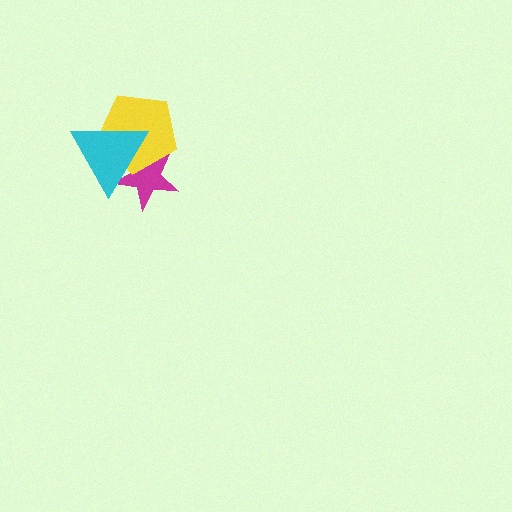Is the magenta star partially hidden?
Yes, it is partially covered by another shape.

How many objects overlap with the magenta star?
2 objects overlap with the magenta star.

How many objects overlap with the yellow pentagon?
2 objects overlap with the yellow pentagon.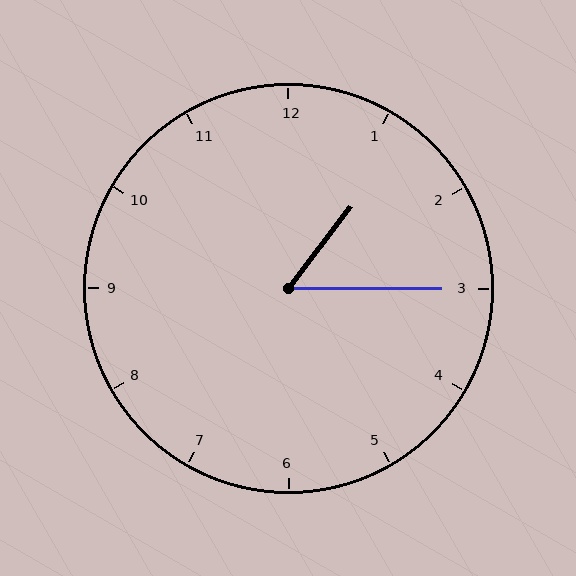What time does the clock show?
1:15.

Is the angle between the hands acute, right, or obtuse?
It is acute.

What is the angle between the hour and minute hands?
Approximately 52 degrees.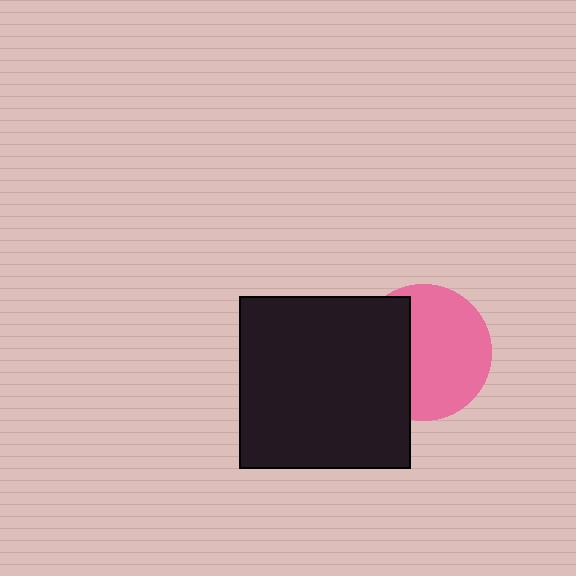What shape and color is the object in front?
The object in front is a black square.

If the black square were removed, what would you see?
You would see the complete pink circle.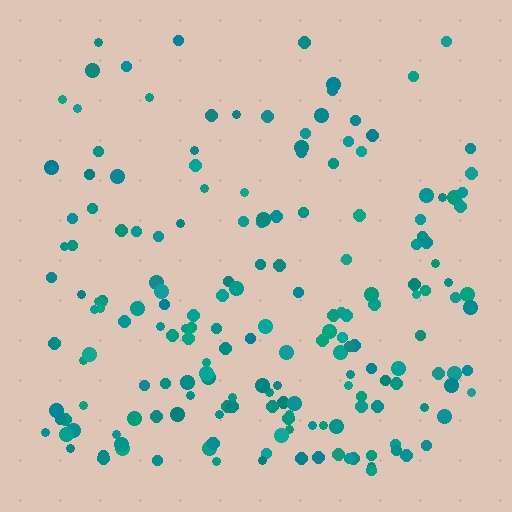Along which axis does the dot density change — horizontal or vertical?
Vertical.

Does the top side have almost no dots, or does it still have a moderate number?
Still a moderate number, just noticeably fewer than the bottom.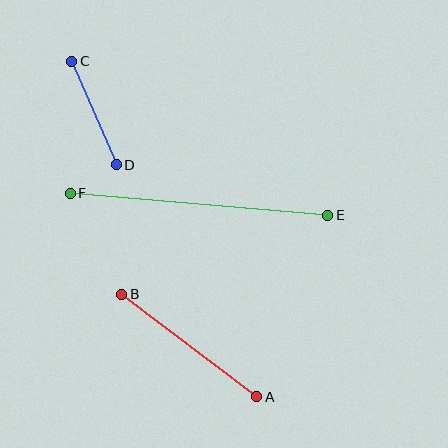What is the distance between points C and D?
The distance is approximately 113 pixels.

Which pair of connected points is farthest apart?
Points E and F are farthest apart.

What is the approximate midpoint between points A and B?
The midpoint is at approximately (189, 345) pixels.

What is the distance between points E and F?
The distance is approximately 258 pixels.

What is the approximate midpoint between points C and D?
The midpoint is at approximately (94, 113) pixels.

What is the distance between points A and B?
The distance is approximately 169 pixels.